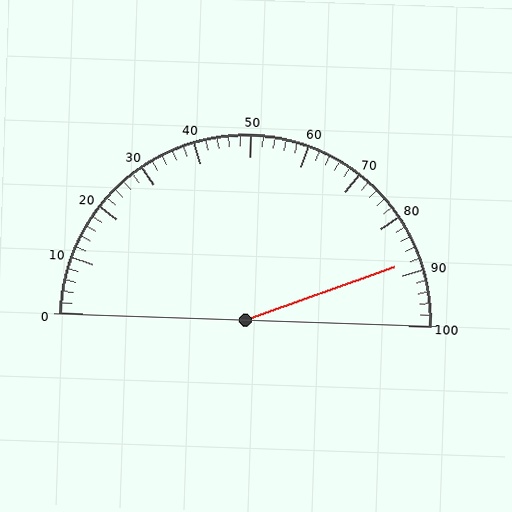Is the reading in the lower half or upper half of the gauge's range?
The reading is in the upper half of the range (0 to 100).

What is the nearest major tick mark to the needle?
The nearest major tick mark is 90.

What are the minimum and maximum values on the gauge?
The gauge ranges from 0 to 100.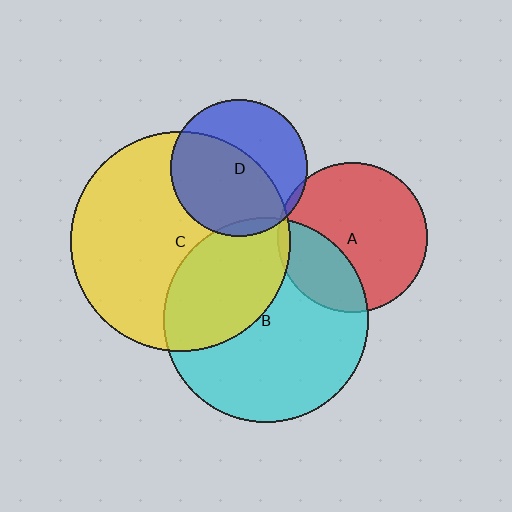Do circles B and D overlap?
Yes.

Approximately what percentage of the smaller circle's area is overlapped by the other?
Approximately 5%.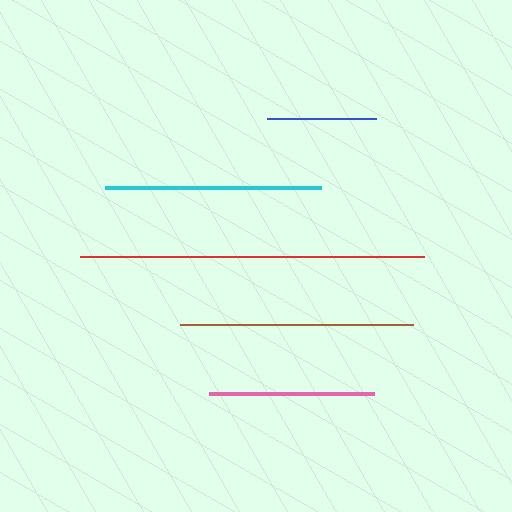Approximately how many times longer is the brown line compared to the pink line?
The brown line is approximately 1.4 times the length of the pink line.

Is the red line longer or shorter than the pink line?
The red line is longer than the pink line.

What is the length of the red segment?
The red segment is approximately 344 pixels long.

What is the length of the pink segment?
The pink segment is approximately 165 pixels long.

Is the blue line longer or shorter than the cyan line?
The cyan line is longer than the blue line.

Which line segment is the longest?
The red line is the longest at approximately 344 pixels.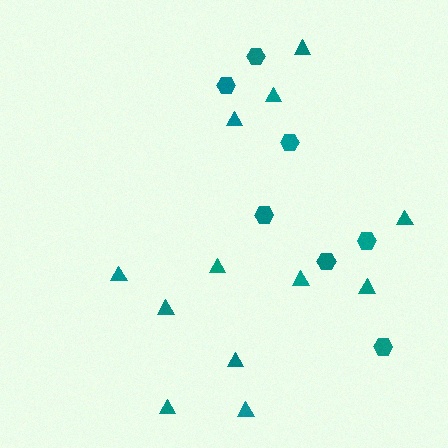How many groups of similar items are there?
There are 2 groups: one group of hexagons (7) and one group of triangles (12).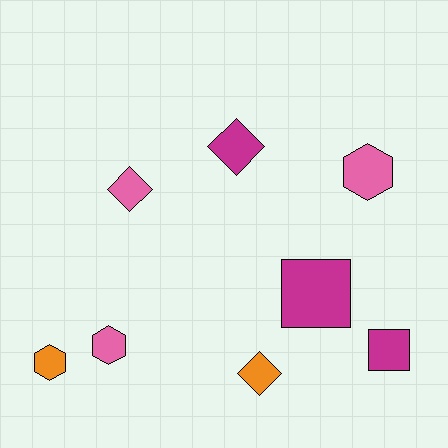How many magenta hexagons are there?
There are no magenta hexagons.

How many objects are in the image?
There are 8 objects.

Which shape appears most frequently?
Hexagon, with 3 objects.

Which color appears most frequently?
Pink, with 3 objects.